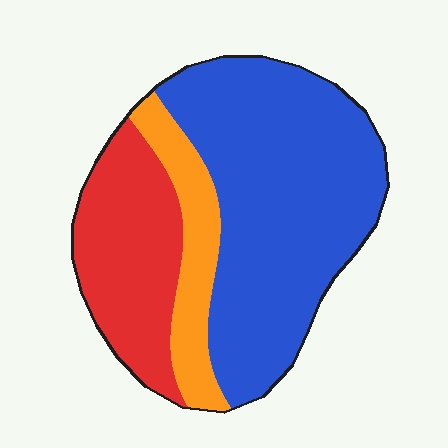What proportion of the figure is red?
Red takes up about one quarter (1/4) of the figure.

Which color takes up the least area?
Orange, at roughly 15%.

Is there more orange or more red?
Red.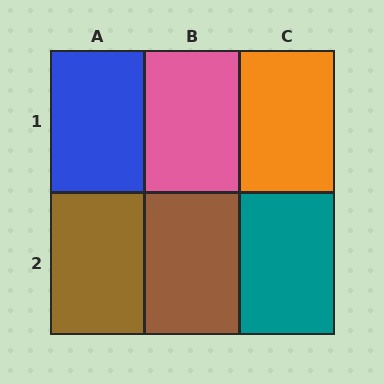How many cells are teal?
1 cell is teal.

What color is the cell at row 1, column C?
Orange.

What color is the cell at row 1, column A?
Blue.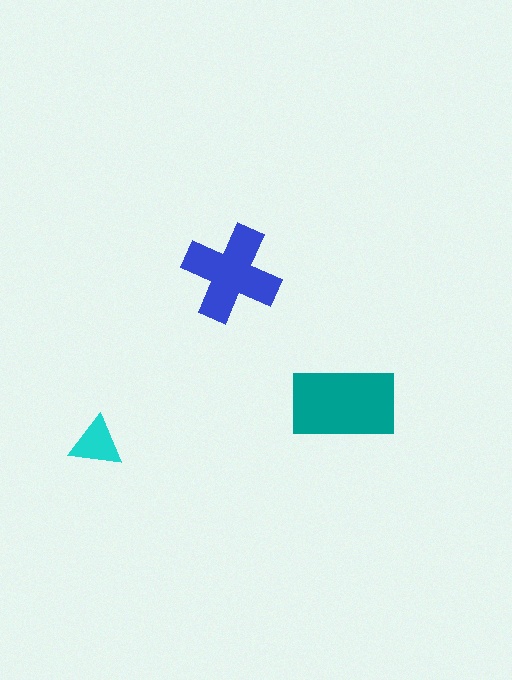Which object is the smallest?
The cyan triangle.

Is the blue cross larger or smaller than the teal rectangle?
Smaller.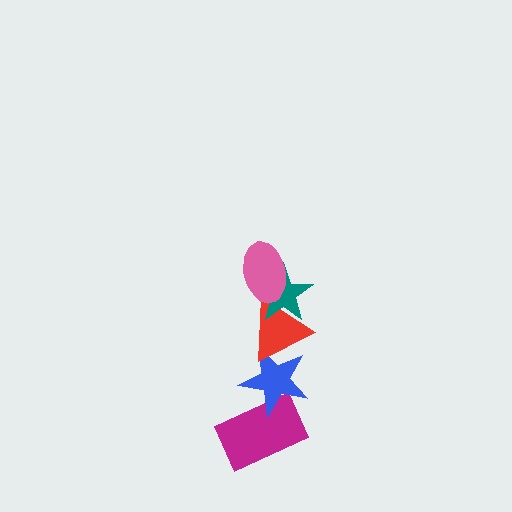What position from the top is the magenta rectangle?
The magenta rectangle is 5th from the top.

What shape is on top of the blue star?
The red triangle is on top of the blue star.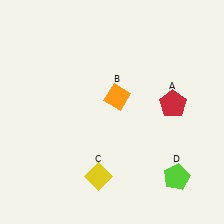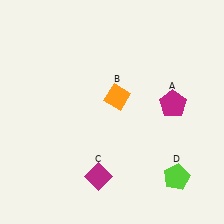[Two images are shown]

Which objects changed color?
A changed from red to magenta. C changed from yellow to magenta.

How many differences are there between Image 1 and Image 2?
There are 2 differences between the two images.